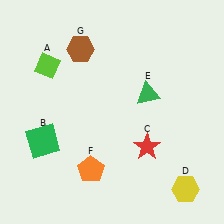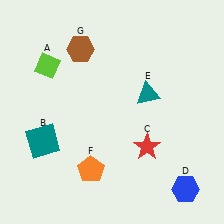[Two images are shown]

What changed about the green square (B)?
In Image 1, B is green. In Image 2, it changed to teal.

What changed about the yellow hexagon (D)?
In Image 1, D is yellow. In Image 2, it changed to blue.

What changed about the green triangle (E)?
In Image 1, E is green. In Image 2, it changed to teal.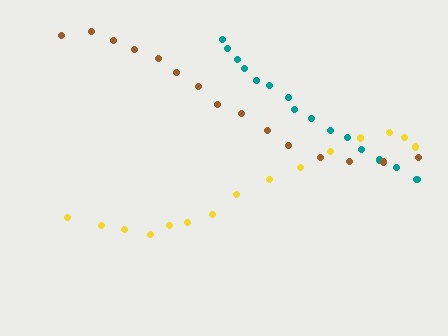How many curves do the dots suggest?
There are 3 distinct paths.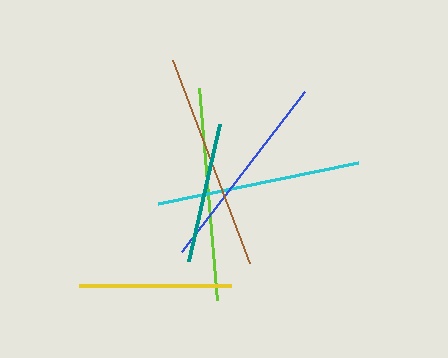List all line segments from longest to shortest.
From longest to shortest: brown, lime, cyan, blue, yellow, teal.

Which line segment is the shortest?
The teal line is the shortest at approximately 141 pixels.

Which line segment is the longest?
The brown line is the longest at approximately 218 pixels.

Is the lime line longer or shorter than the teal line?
The lime line is longer than the teal line.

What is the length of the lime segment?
The lime segment is approximately 214 pixels long.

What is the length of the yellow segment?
The yellow segment is approximately 151 pixels long.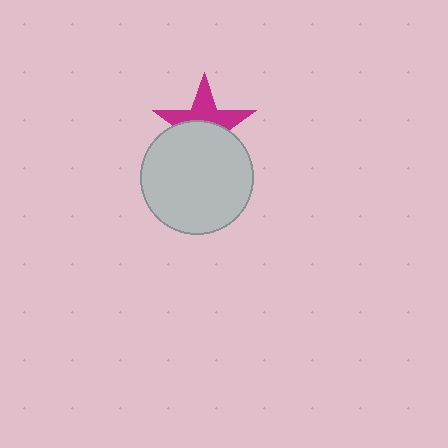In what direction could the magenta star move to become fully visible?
The magenta star could move up. That would shift it out from behind the light gray circle entirely.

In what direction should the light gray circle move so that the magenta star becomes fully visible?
The light gray circle should move down. That is the shortest direction to clear the overlap and leave the magenta star fully visible.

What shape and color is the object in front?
The object in front is a light gray circle.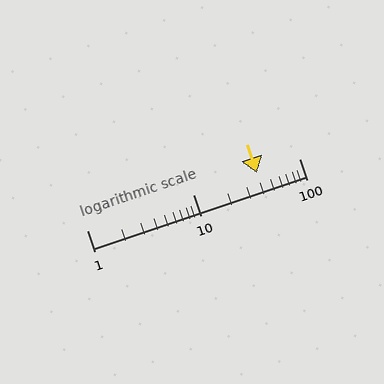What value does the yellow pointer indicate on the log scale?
The pointer indicates approximately 40.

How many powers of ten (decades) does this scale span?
The scale spans 2 decades, from 1 to 100.